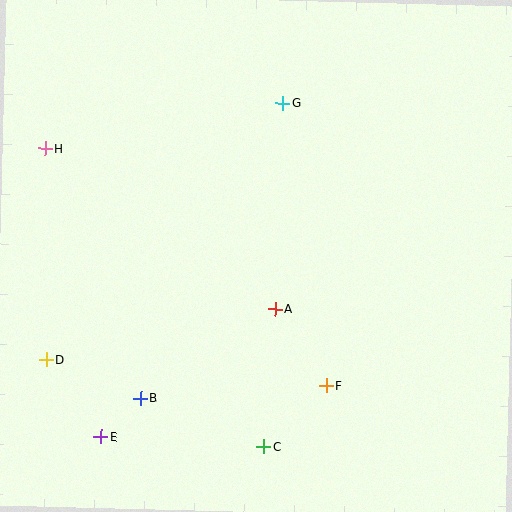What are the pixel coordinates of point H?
Point H is at (45, 148).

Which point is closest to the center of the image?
Point A at (275, 309) is closest to the center.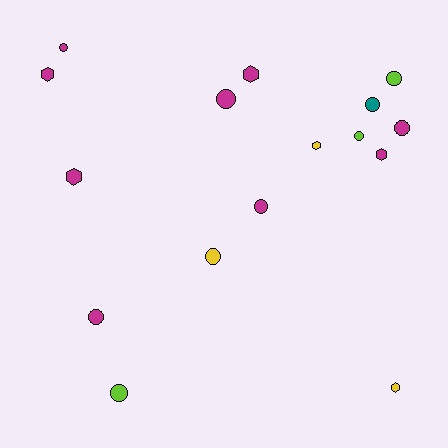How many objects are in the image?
There are 16 objects.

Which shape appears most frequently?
Circle, with 10 objects.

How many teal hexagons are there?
There are no teal hexagons.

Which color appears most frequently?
Magenta, with 9 objects.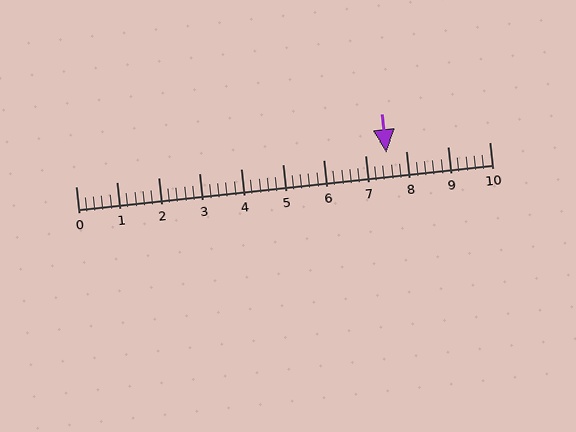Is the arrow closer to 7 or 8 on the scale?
The arrow is closer to 8.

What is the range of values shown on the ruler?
The ruler shows values from 0 to 10.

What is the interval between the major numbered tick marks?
The major tick marks are spaced 1 units apart.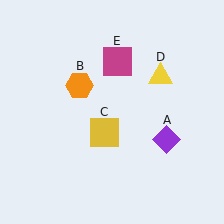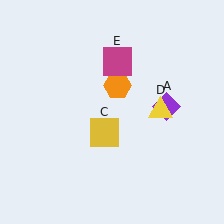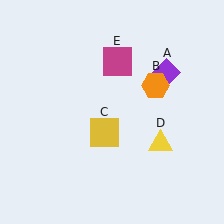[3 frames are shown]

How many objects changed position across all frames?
3 objects changed position: purple diamond (object A), orange hexagon (object B), yellow triangle (object D).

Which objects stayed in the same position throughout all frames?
Yellow square (object C) and magenta square (object E) remained stationary.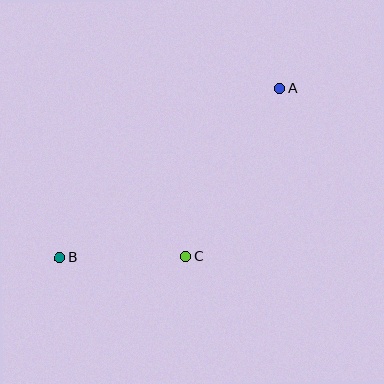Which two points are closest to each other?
Points B and C are closest to each other.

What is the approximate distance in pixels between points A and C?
The distance between A and C is approximately 193 pixels.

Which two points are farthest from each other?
Points A and B are farthest from each other.